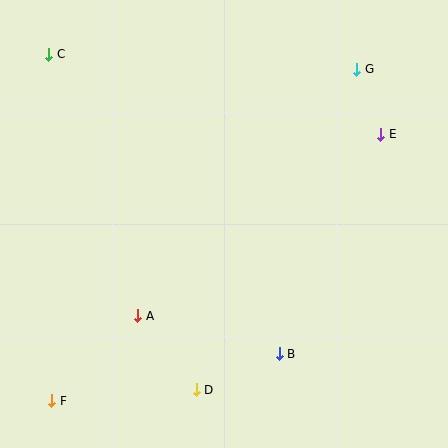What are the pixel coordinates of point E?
Point E is at (381, 134).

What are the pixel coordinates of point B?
Point B is at (279, 354).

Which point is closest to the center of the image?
Point A at (138, 316) is closest to the center.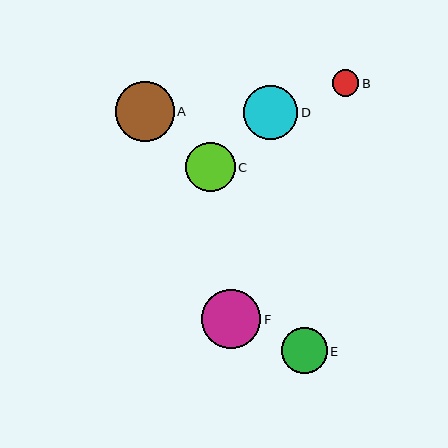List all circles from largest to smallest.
From largest to smallest: A, F, D, C, E, B.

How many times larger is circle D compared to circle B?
Circle D is approximately 2.0 times the size of circle B.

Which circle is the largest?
Circle A is the largest with a size of approximately 59 pixels.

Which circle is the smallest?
Circle B is the smallest with a size of approximately 27 pixels.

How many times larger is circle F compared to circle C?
Circle F is approximately 1.2 times the size of circle C.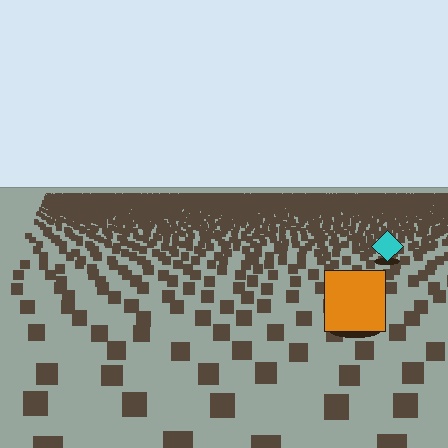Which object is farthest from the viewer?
The cyan diamond is farthest from the viewer. It appears smaller and the ground texture around it is denser.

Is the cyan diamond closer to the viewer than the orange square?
No. The orange square is closer — you can tell from the texture gradient: the ground texture is coarser near it.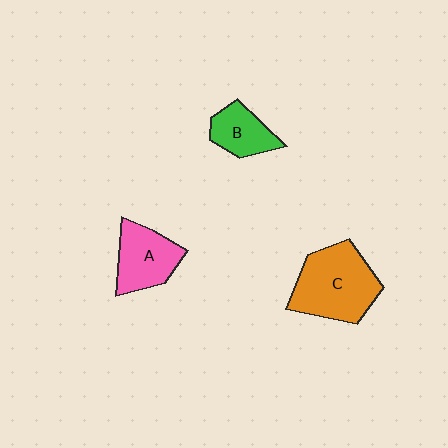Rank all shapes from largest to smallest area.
From largest to smallest: C (orange), A (pink), B (green).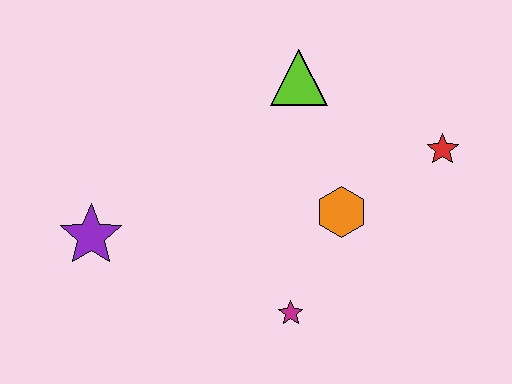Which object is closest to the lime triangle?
The orange hexagon is closest to the lime triangle.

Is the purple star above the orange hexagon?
No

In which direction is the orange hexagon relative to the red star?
The orange hexagon is to the left of the red star.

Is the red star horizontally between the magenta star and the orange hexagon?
No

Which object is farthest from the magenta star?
The lime triangle is farthest from the magenta star.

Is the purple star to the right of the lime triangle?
No